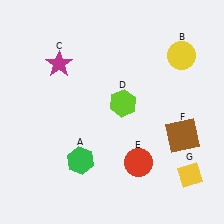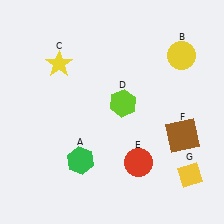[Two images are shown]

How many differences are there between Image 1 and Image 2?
There is 1 difference between the two images.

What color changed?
The star (C) changed from magenta in Image 1 to yellow in Image 2.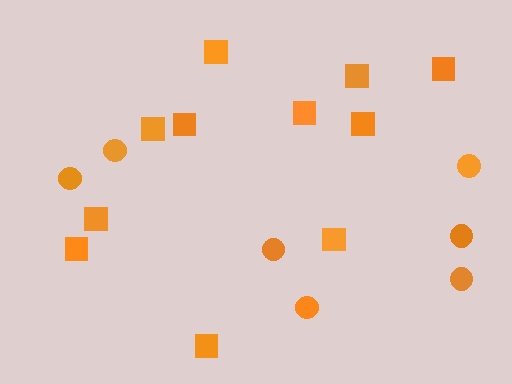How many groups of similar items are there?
There are 2 groups: one group of squares (11) and one group of circles (7).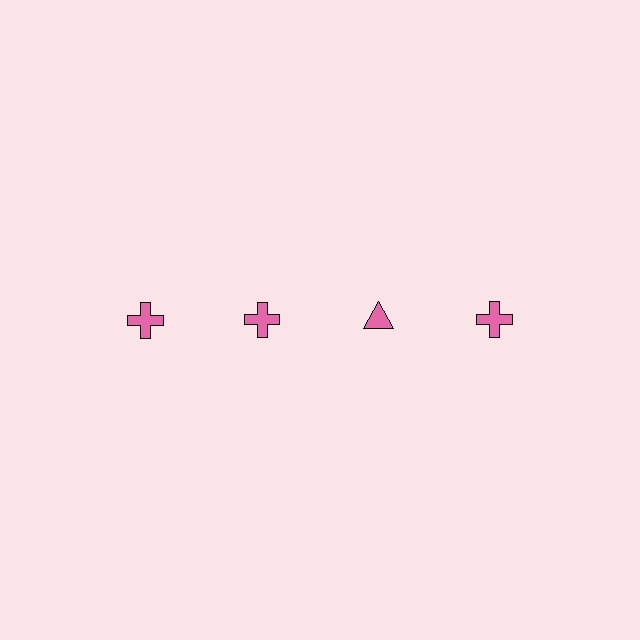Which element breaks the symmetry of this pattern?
The pink triangle in the top row, center column breaks the symmetry. All other shapes are pink crosses.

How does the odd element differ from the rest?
It has a different shape: triangle instead of cross.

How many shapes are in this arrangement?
There are 4 shapes arranged in a grid pattern.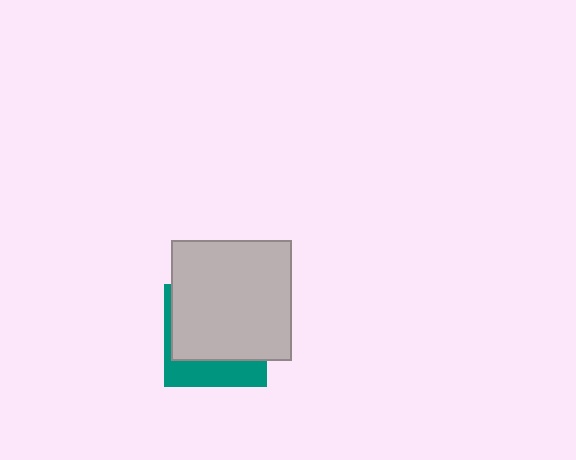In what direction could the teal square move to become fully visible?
The teal square could move down. That would shift it out from behind the light gray square entirely.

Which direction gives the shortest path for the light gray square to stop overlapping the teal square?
Moving up gives the shortest separation.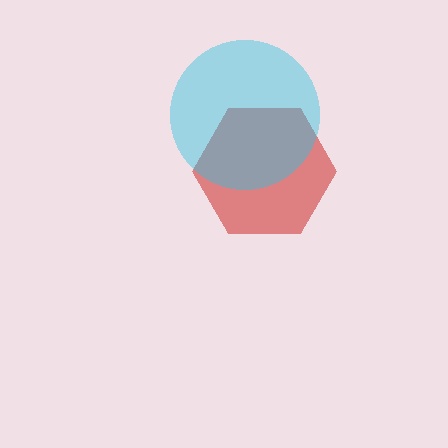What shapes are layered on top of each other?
The layered shapes are: a red hexagon, a cyan circle.